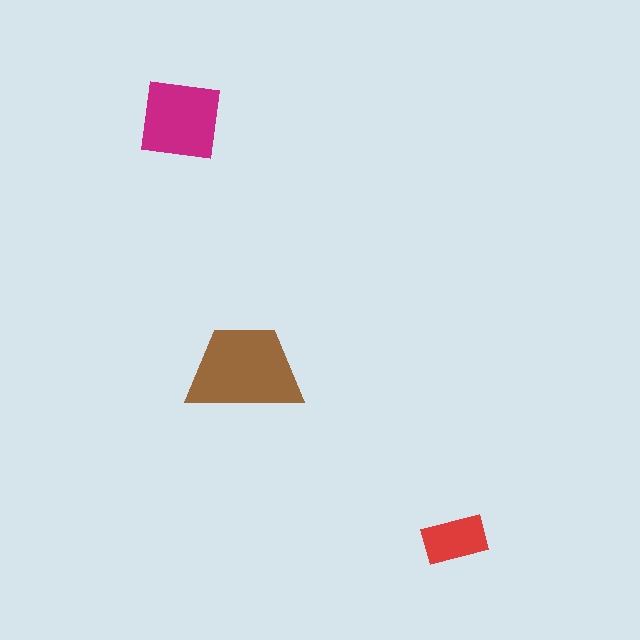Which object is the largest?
The brown trapezoid.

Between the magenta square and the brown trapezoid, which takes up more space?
The brown trapezoid.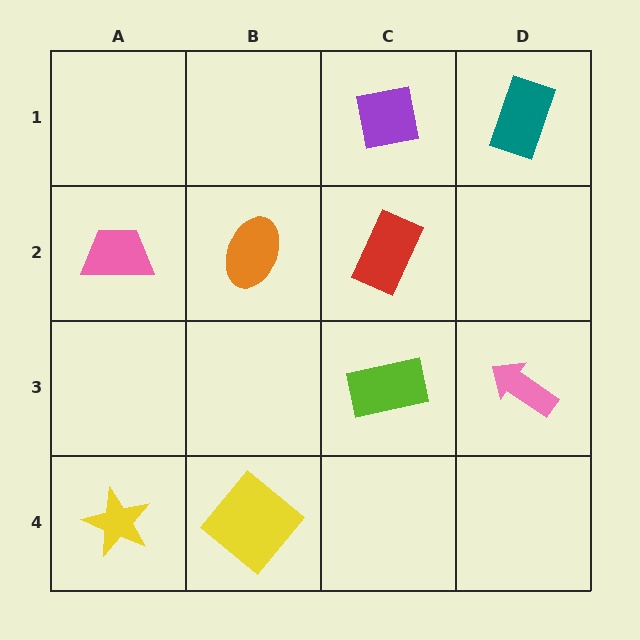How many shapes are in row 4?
2 shapes.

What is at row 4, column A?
A yellow star.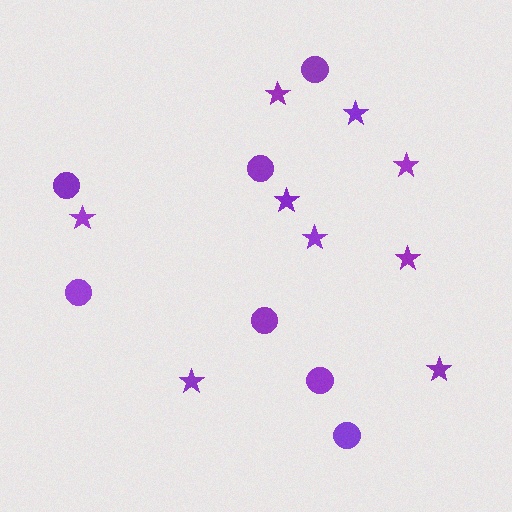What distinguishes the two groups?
There are 2 groups: one group of stars (9) and one group of circles (7).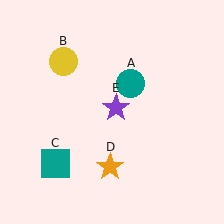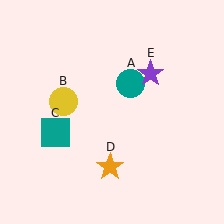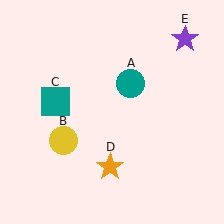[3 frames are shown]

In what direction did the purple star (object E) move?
The purple star (object E) moved up and to the right.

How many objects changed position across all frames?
3 objects changed position: yellow circle (object B), teal square (object C), purple star (object E).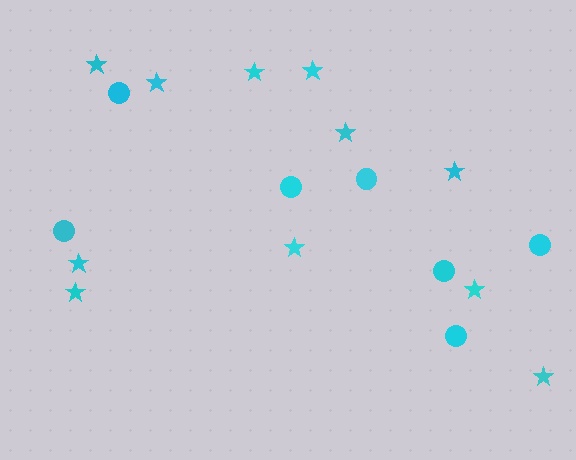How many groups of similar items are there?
There are 2 groups: one group of stars (11) and one group of circles (7).